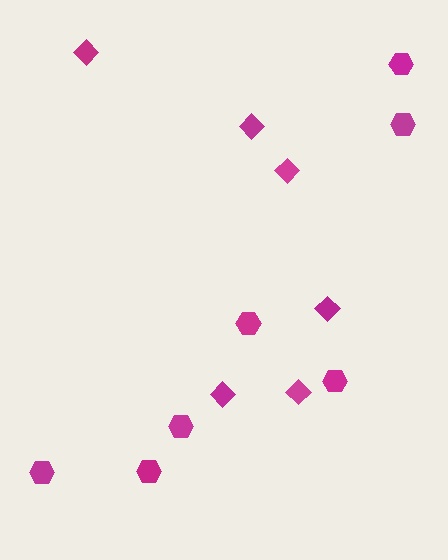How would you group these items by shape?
There are 2 groups: one group of diamonds (6) and one group of hexagons (7).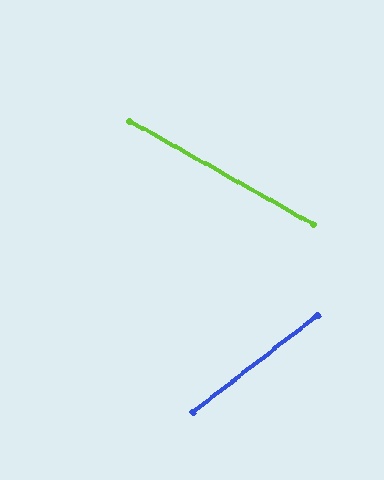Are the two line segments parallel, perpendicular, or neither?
Neither parallel nor perpendicular — they differ by about 67°.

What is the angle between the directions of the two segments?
Approximately 67 degrees.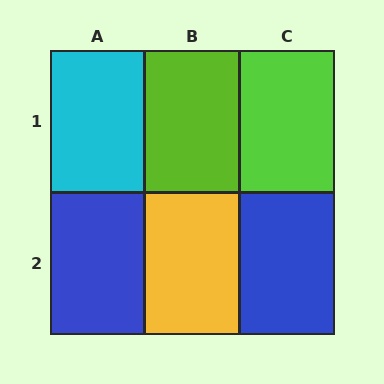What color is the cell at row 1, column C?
Lime.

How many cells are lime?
2 cells are lime.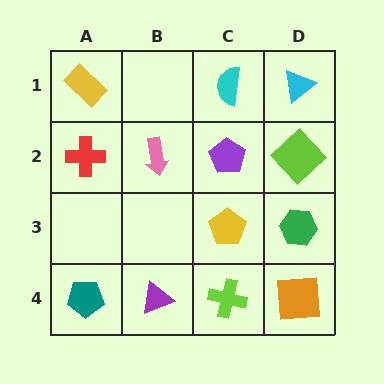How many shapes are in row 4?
4 shapes.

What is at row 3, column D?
A green hexagon.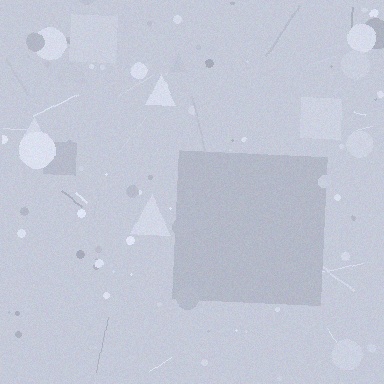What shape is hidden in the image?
A square is hidden in the image.